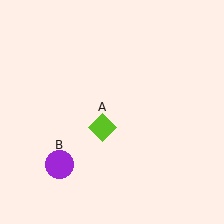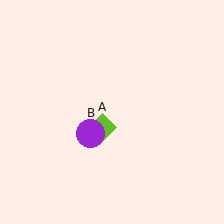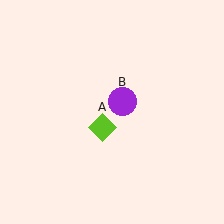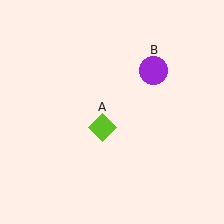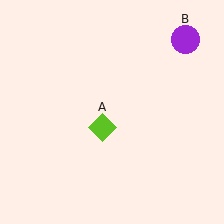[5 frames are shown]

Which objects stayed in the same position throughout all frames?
Lime diamond (object A) remained stationary.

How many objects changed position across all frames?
1 object changed position: purple circle (object B).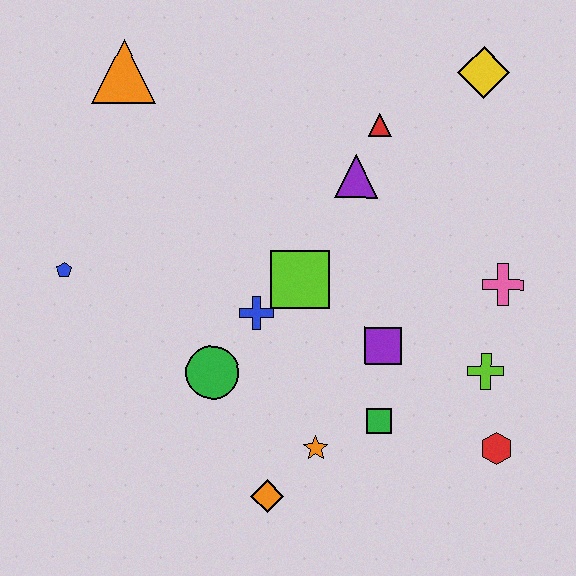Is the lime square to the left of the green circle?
No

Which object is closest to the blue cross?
The lime square is closest to the blue cross.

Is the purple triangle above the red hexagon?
Yes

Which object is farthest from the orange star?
The orange triangle is farthest from the orange star.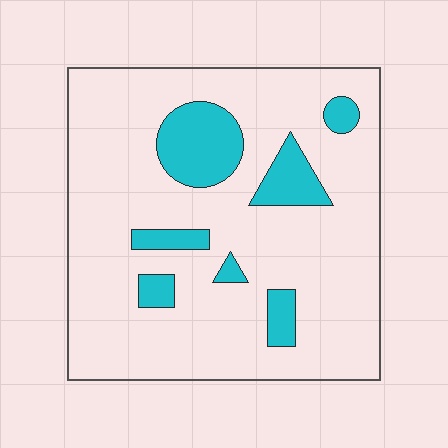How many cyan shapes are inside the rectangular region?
7.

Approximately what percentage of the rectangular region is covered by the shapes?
Approximately 15%.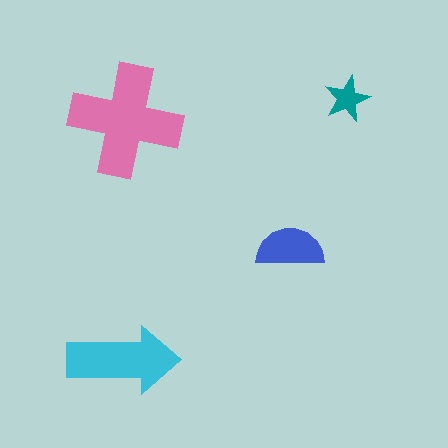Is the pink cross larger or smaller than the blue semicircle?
Larger.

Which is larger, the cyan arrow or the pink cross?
The pink cross.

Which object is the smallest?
The teal star.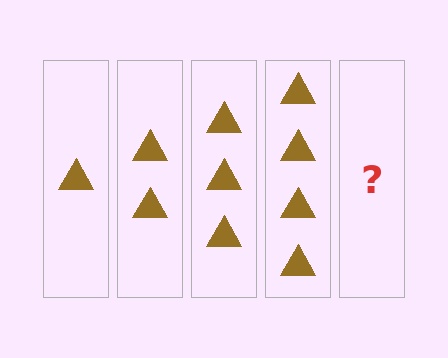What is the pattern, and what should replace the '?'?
The pattern is that each step adds one more triangle. The '?' should be 5 triangles.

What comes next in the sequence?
The next element should be 5 triangles.